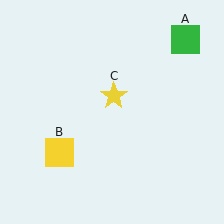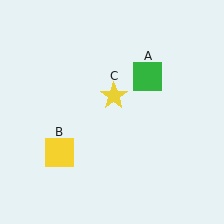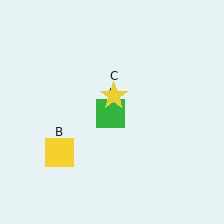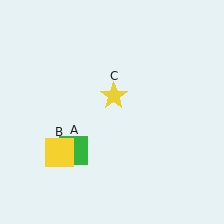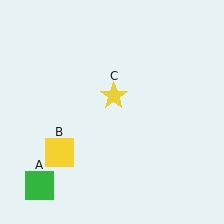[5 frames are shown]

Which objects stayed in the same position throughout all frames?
Yellow square (object B) and yellow star (object C) remained stationary.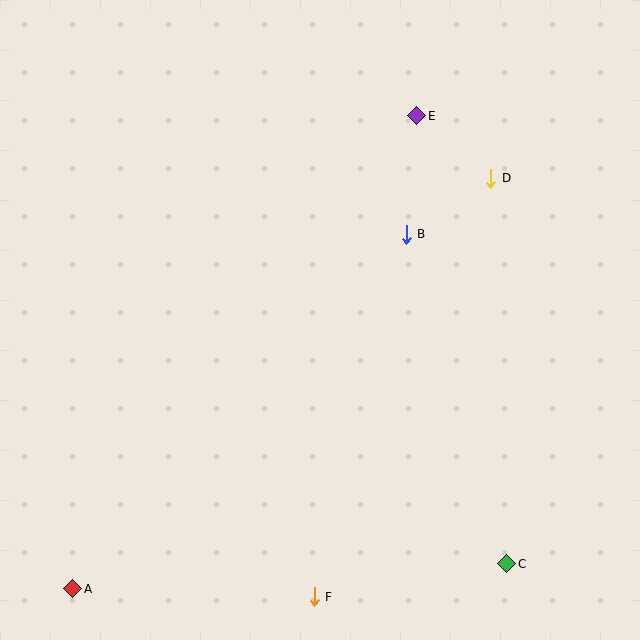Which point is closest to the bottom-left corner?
Point A is closest to the bottom-left corner.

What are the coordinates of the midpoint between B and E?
The midpoint between B and E is at (412, 175).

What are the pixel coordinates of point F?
Point F is at (314, 597).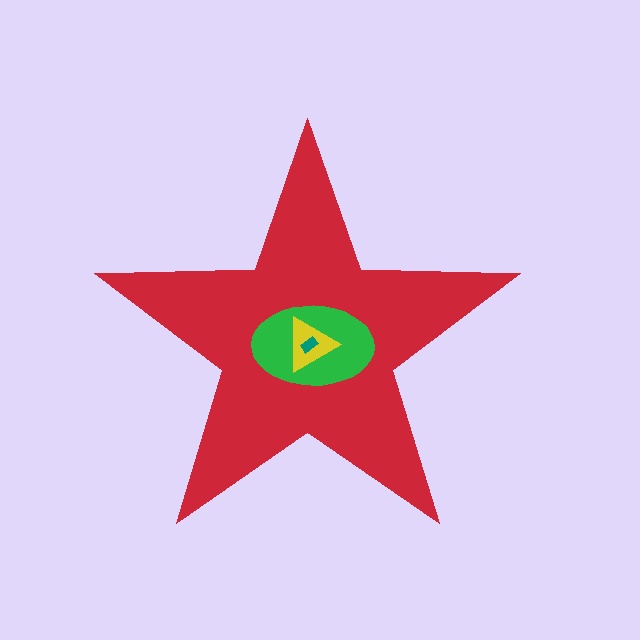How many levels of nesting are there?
4.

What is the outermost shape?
The red star.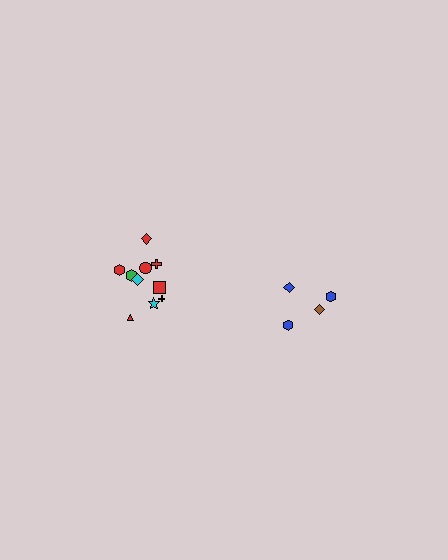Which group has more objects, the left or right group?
The left group.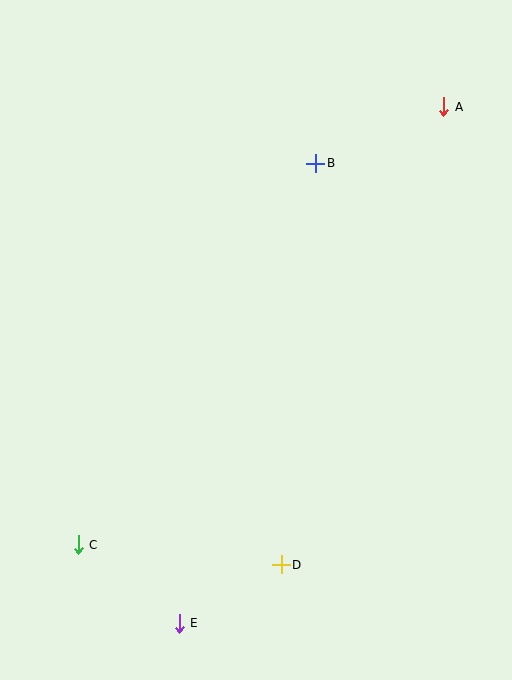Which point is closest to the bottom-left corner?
Point C is closest to the bottom-left corner.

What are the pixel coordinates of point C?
Point C is at (78, 545).